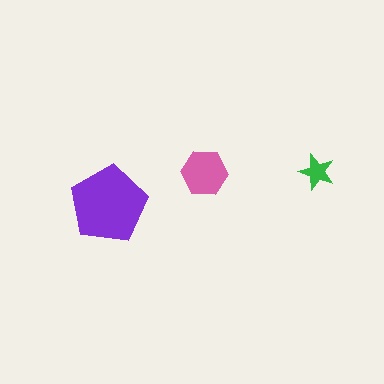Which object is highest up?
The green star is topmost.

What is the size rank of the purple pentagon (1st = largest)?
1st.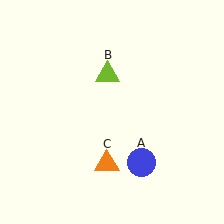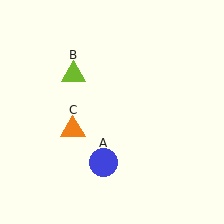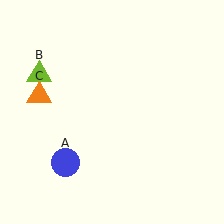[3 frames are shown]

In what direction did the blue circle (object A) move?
The blue circle (object A) moved left.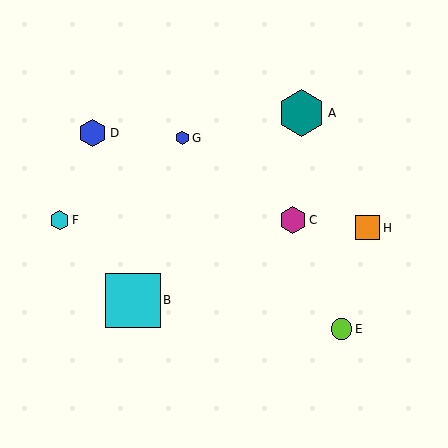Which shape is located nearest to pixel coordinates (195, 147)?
The blue hexagon (labeled G) at (183, 138) is nearest to that location.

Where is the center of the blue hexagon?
The center of the blue hexagon is at (93, 133).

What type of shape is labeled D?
Shape D is a blue hexagon.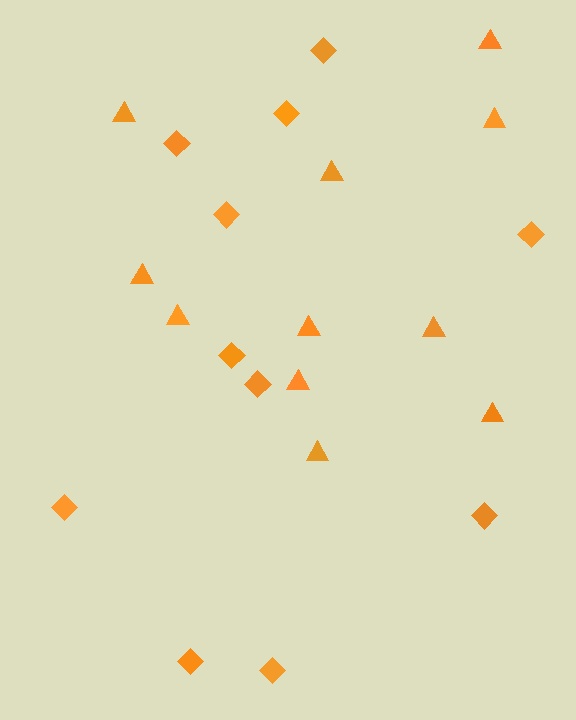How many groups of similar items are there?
There are 2 groups: one group of triangles (11) and one group of diamonds (11).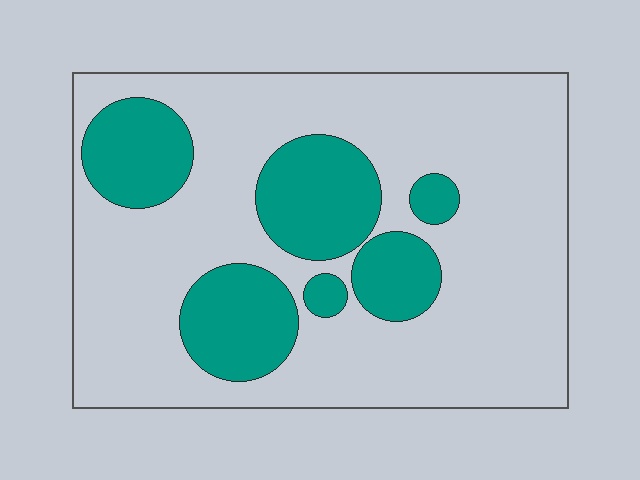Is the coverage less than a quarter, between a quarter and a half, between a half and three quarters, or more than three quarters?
Between a quarter and a half.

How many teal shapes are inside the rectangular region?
6.